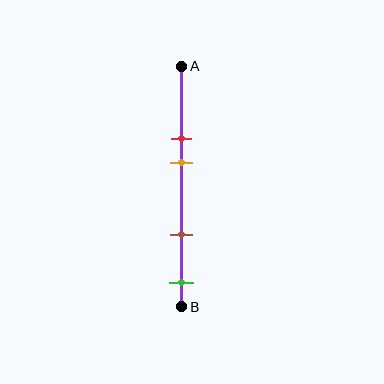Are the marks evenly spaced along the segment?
No, the marks are not evenly spaced.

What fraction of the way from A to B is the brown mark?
The brown mark is approximately 70% (0.7) of the way from A to B.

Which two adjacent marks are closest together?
The red and orange marks are the closest adjacent pair.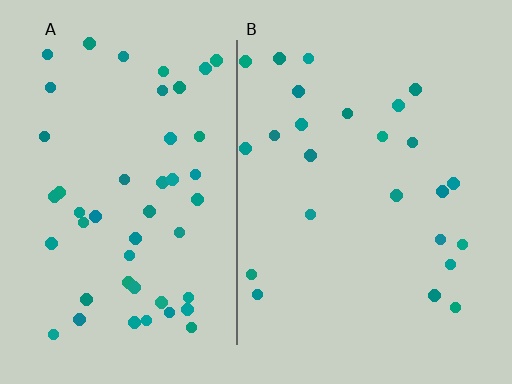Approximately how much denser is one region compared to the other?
Approximately 2.0× — region A over region B.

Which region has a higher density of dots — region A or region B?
A (the left).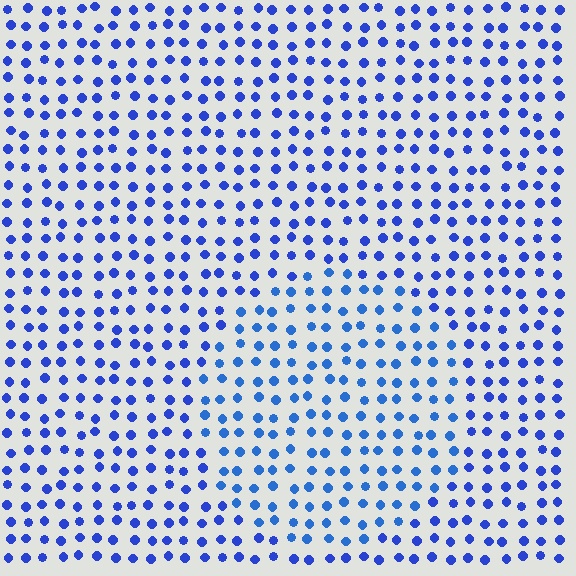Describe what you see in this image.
The image is filled with small blue elements in a uniform arrangement. A circle-shaped region is visible where the elements are tinted to a slightly different hue, forming a subtle color boundary.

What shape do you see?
I see a circle.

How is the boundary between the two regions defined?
The boundary is defined purely by a slight shift in hue (about 16 degrees). Spacing, size, and orientation are identical on both sides.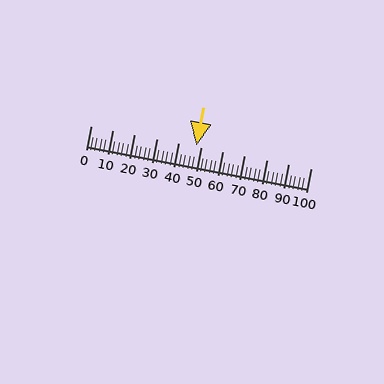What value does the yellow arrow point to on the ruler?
The yellow arrow points to approximately 48.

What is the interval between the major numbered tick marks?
The major tick marks are spaced 10 units apart.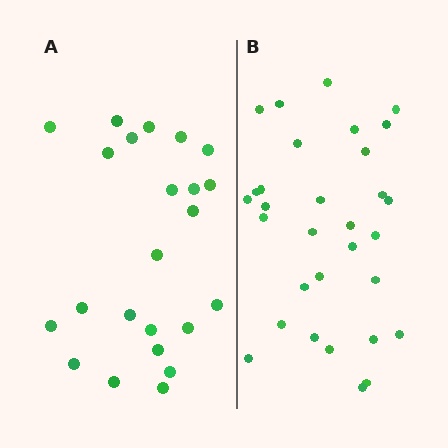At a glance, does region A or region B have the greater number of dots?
Region B (the right region) has more dots.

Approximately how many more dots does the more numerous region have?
Region B has roughly 8 or so more dots than region A.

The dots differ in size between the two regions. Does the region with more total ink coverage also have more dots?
No. Region A has more total ink coverage because its dots are larger, but region B actually contains more individual dots. Total area can be misleading — the number of items is what matters here.